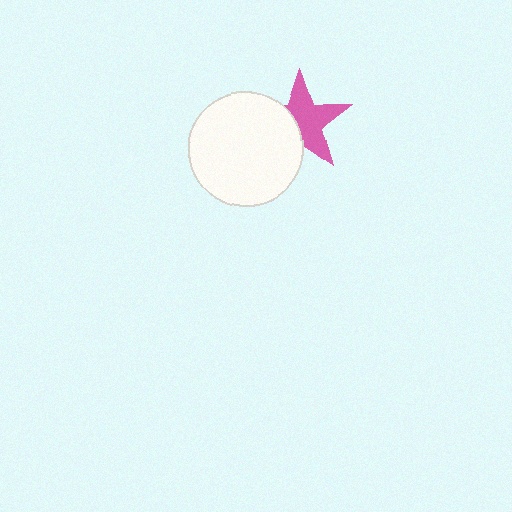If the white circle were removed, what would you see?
You would see the complete pink star.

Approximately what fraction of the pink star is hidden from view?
Roughly 38% of the pink star is hidden behind the white circle.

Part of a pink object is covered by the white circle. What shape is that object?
It is a star.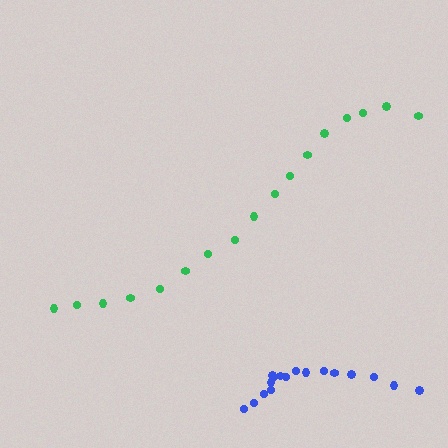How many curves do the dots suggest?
There are 2 distinct paths.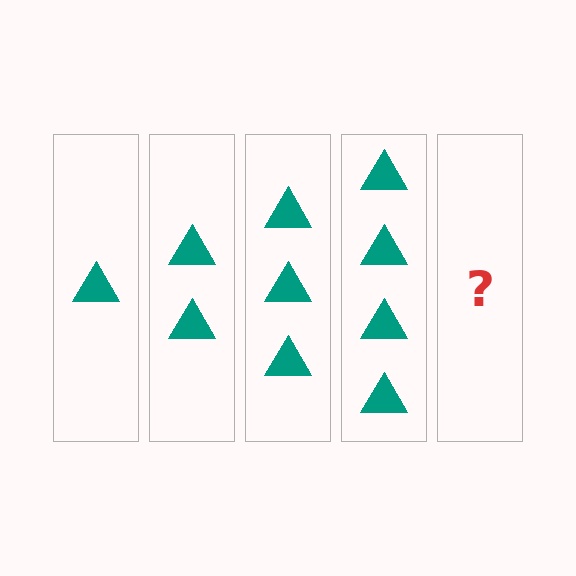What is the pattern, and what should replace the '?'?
The pattern is that each step adds one more triangle. The '?' should be 5 triangles.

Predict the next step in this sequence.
The next step is 5 triangles.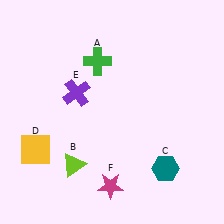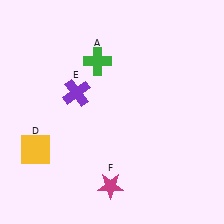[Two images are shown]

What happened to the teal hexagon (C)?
The teal hexagon (C) was removed in Image 2. It was in the bottom-right area of Image 1.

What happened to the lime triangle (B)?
The lime triangle (B) was removed in Image 2. It was in the bottom-left area of Image 1.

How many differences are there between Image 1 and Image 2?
There are 2 differences between the two images.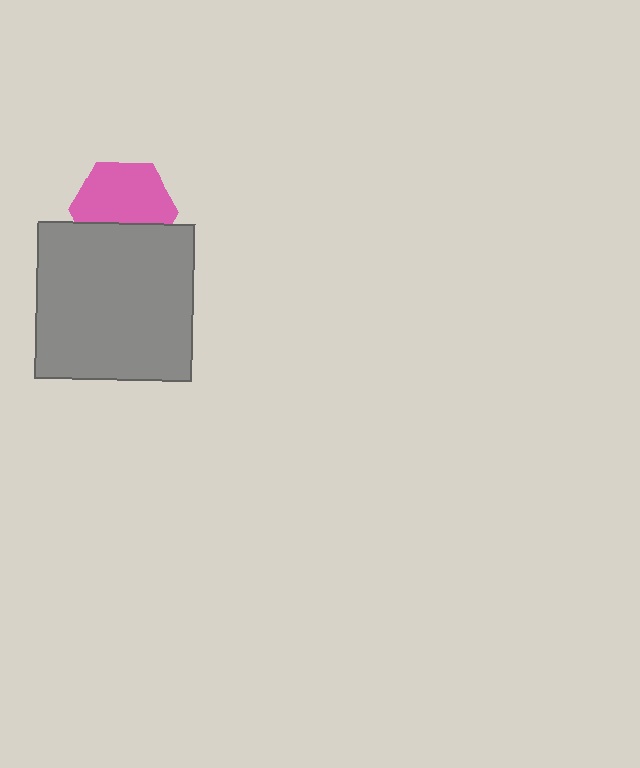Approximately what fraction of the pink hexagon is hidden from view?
Roughly 34% of the pink hexagon is hidden behind the gray square.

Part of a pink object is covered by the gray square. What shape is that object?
It is a hexagon.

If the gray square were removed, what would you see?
You would see the complete pink hexagon.